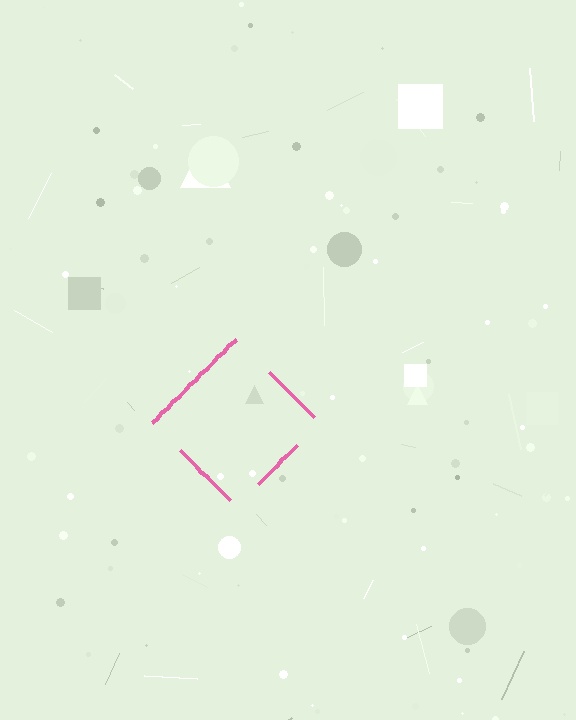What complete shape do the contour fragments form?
The contour fragments form a diamond.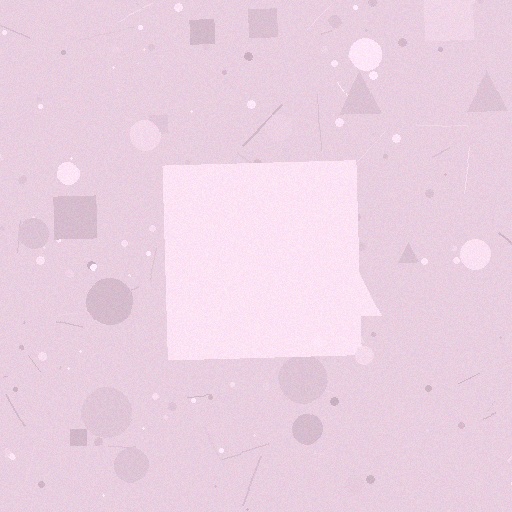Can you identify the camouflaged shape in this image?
The camouflaged shape is a square.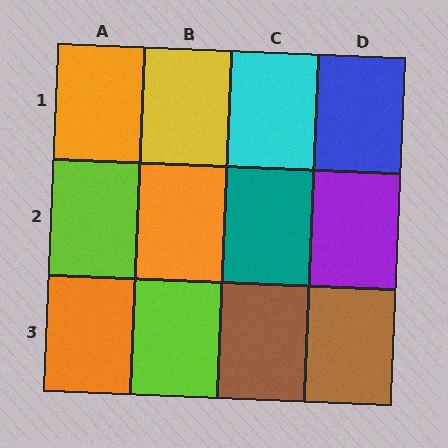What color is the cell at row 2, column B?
Orange.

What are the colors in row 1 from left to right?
Orange, yellow, cyan, blue.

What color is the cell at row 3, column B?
Lime.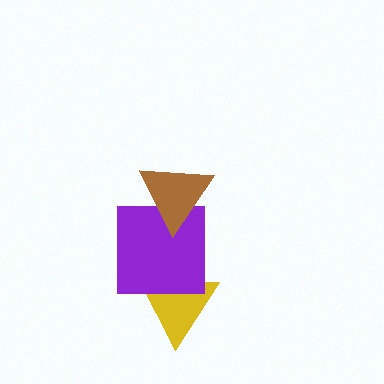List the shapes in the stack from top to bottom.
From top to bottom: the brown triangle, the purple square, the yellow triangle.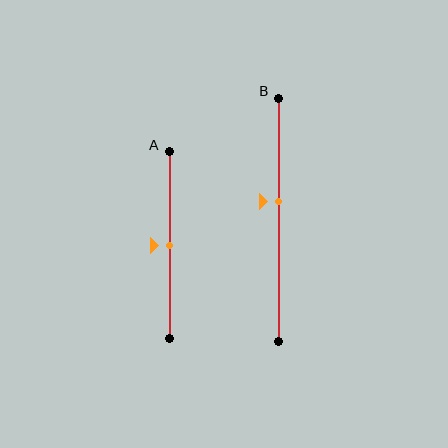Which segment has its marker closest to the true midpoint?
Segment A has its marker closest to the true midpoint.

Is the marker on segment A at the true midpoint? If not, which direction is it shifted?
Yes, the marker on segment A is at the true midpoint.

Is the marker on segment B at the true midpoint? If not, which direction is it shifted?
No, the marker on segment B is shifted upward by about 8% of the segment length.